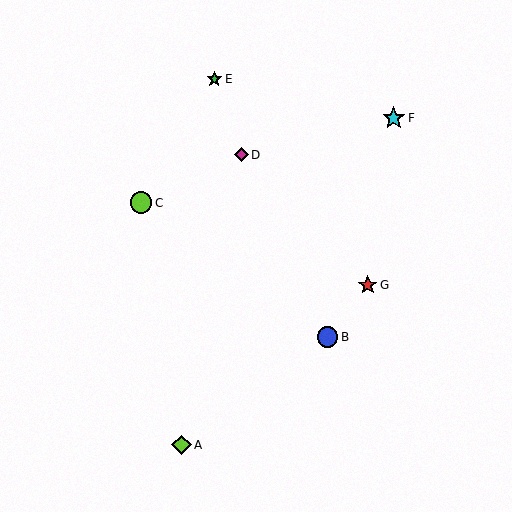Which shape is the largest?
The cyan star (labeled F) is the largest.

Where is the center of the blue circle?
The center of the blue circle is at (328, 337).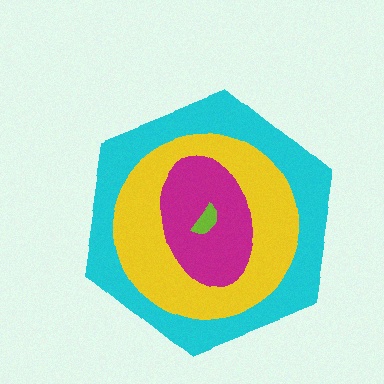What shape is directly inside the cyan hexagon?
The yellow circle.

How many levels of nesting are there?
4.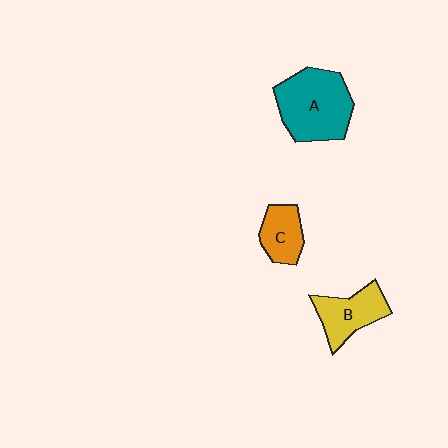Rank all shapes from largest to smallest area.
From largest to smallest: A (teal), B (yellow), C (orange).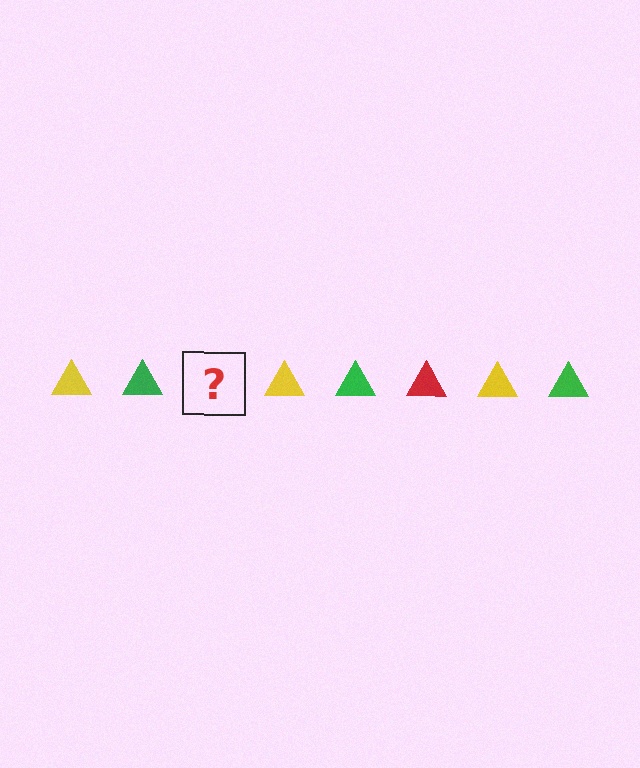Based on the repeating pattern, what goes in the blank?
The blank should be a red triangle.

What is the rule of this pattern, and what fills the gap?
The rule is that the pattern cycles through yellow, green, red triangles. The gap should be filled with a red triangle.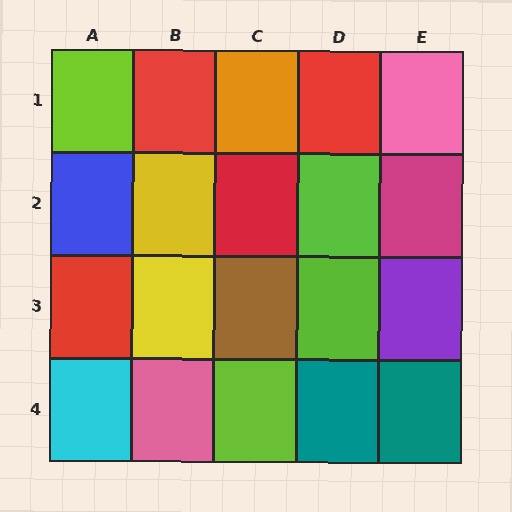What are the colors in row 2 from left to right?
Blue, yellow, red, lime, magenta.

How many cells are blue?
1 cell is blue.